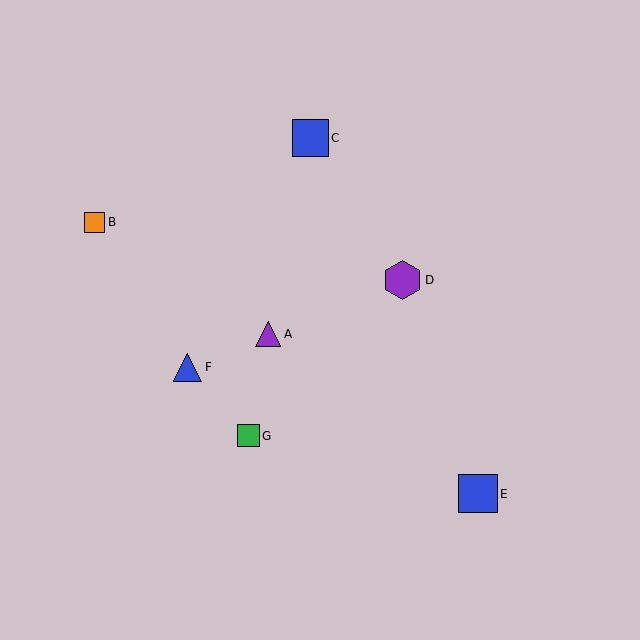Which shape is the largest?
The purple hexagon (labeled D) is the largest.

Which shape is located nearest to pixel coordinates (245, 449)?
The green square (labeled G) at (248, 436) is nearest to that location.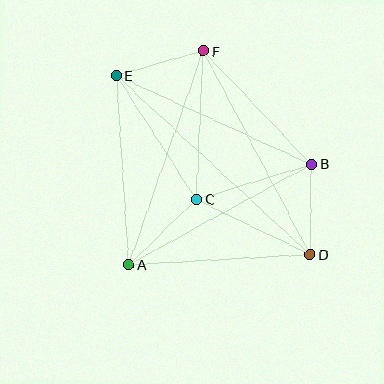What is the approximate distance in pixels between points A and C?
The distance between A and C is approximately 94 pixels.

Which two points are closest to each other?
Points E and F are closest to each other.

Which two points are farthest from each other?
Points D and E are farthest from each other.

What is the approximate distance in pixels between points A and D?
The distance between A and D is approximately 182 pixels.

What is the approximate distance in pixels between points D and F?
The distance between D and F is approximately 230 pixels.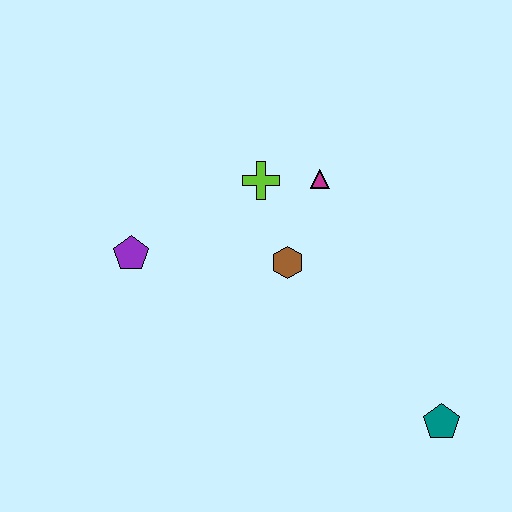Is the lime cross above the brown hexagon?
Yes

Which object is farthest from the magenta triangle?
The teal pentagon is farthest from the magenta triangle.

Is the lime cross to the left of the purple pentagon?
No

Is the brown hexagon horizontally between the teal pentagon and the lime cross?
Yes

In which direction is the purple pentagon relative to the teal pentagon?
The purple pentagon is to the left of the teal pentagon.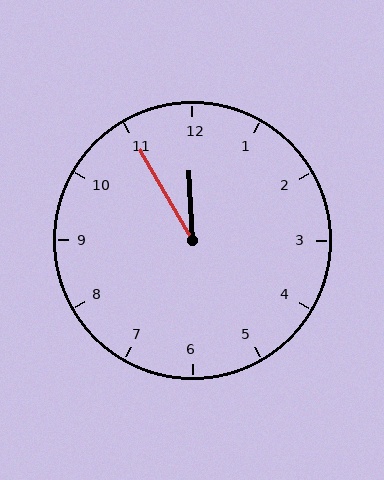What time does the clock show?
11:55.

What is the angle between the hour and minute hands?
Approximately 28 degrees.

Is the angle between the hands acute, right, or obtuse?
It is acute.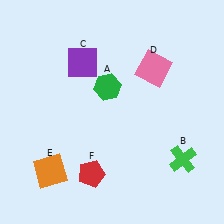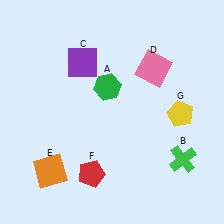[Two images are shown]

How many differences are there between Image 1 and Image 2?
There is 1 difference between the two images.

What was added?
A yellow pentagon (G) was added in Image 2.